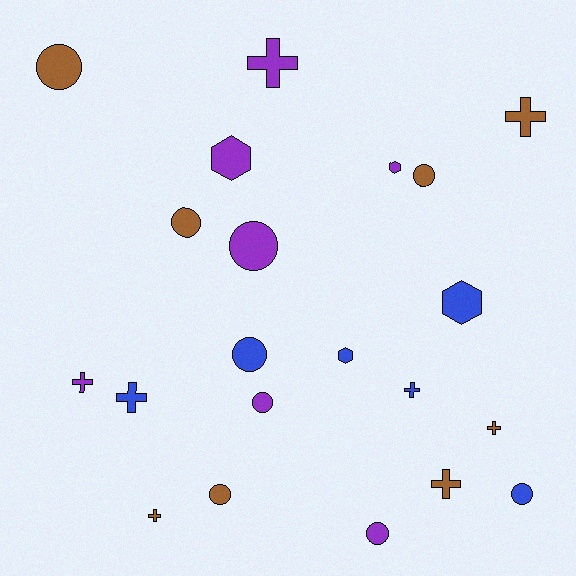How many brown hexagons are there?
There are no brown hexagons.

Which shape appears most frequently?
Circle, with 9 objects.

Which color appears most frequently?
Brown, with 8 objects.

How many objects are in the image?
There are 21 objects.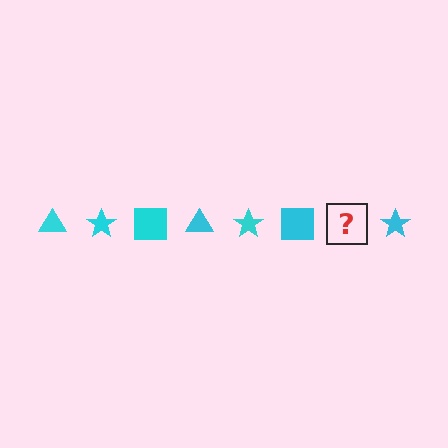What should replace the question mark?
The question mark should be replaced with a cyan triangle.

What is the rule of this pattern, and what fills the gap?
The rule is that the pattern cycles through triangle, star, square shapes in cyan. The gap should be filled with a cyan triangle.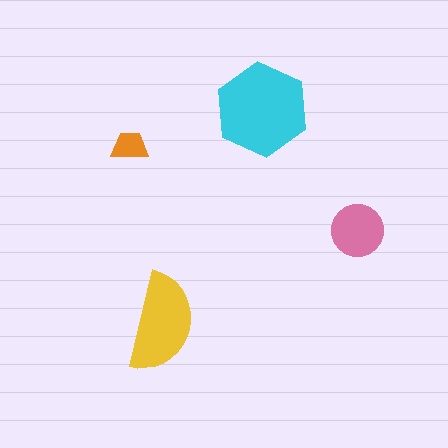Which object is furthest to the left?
The orange trapezoid is leftmost.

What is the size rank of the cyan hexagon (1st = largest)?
1st.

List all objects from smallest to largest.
The orange trapezoid, the pink circle, the yellow semicircle, the cyan hexagon.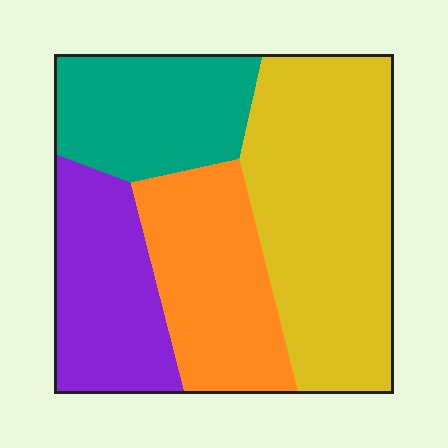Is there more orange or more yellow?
Yellow.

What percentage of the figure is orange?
Orange covers 22% of the figure.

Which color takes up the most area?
Yellow, at roughly 40%.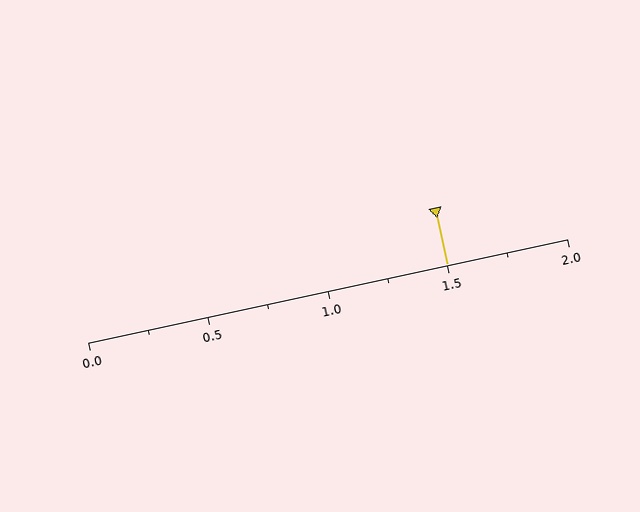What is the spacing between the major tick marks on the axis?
The major ticks are spaced 0.5 apart.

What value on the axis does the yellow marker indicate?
The marker indicates approximately 1.5.